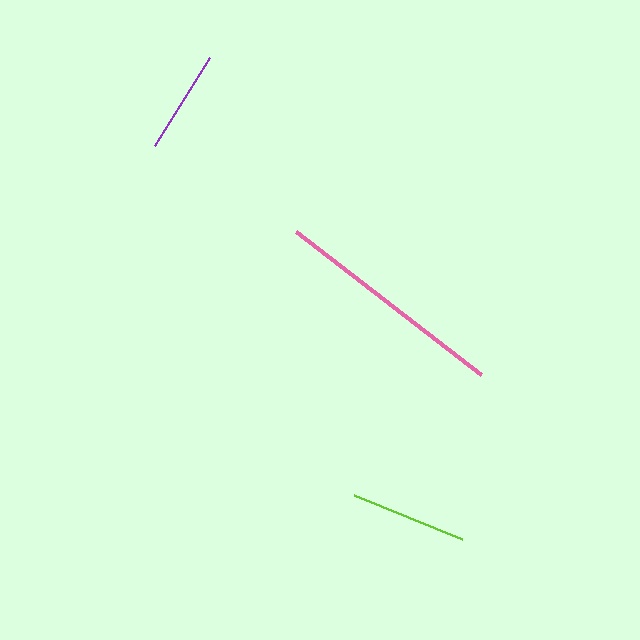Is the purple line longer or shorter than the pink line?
The pink line is longer than the purple line.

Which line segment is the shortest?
The purple line is the shortest at approximately 104 pixels.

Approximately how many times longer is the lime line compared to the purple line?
The lime line is approximately 1.1 times the length of the purple line.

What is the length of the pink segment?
The pink segment is approximately 233 pixels long.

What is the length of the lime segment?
The lime segment is approximately 116 pixels long.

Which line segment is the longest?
The pink line is the longest at approximately 233 pixels.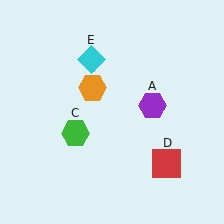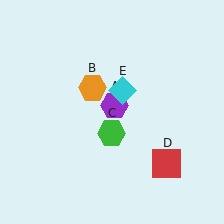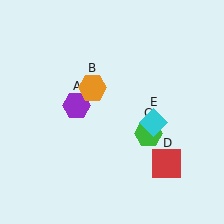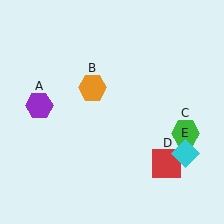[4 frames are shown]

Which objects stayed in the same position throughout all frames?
Orange hexagon (object B) and red square (object D) remained stationary.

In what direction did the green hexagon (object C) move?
The green hexagon (object C) moved right.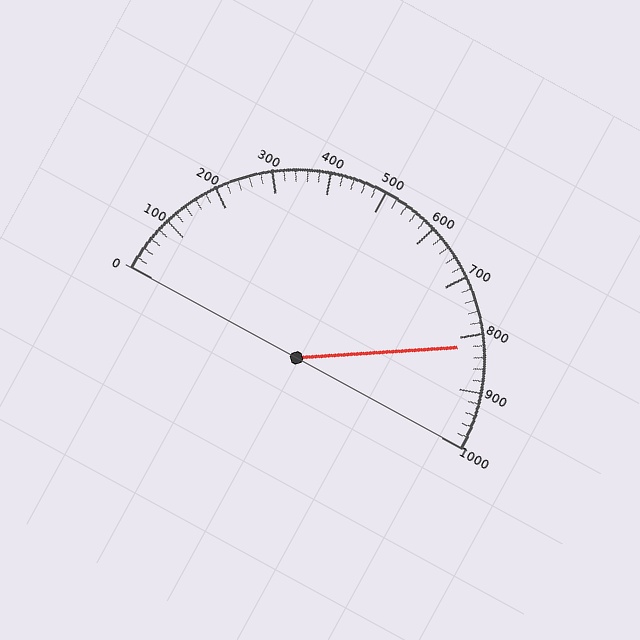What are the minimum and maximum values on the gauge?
The gauge ranges from 0 to 1000.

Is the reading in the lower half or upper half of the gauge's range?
The reading is in the upper half of the range (0 to 1000).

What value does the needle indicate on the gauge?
The needle indicates approximately 820.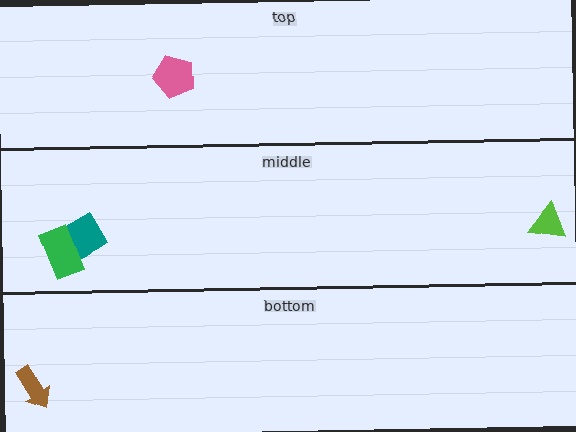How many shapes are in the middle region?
3.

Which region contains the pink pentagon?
The top region.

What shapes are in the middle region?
The teal diamond, the lime triangle, the green rectangle.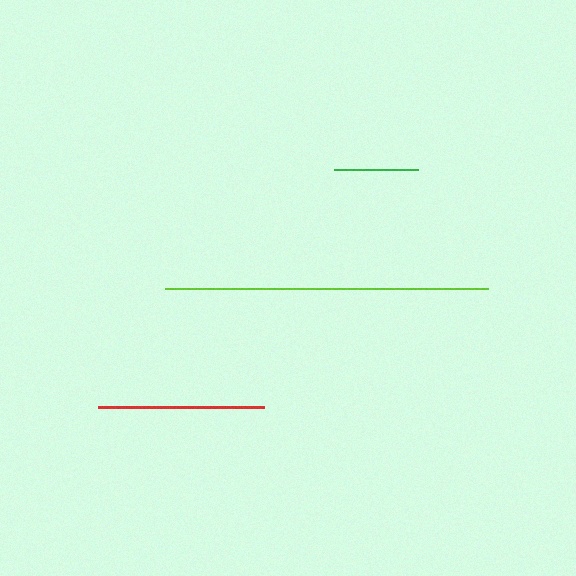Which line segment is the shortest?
The green line is the shortest at approximately 84 pixels.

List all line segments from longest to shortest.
From longest to shortest: lime, red, green.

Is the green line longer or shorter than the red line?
The red line is longer than the green line.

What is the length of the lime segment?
The lime segment is approximately 323 pixels long.